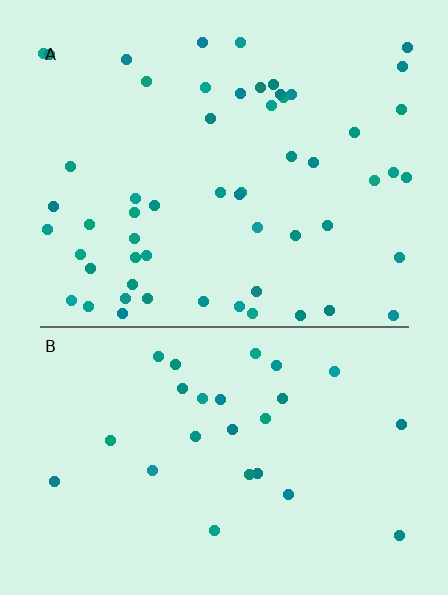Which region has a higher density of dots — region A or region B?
A (the top).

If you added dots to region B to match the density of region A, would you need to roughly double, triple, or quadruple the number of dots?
Approximately double.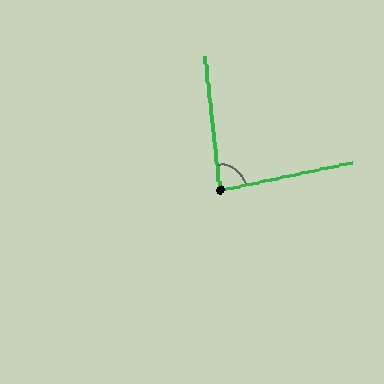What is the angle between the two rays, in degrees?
Approximately 85 degrees.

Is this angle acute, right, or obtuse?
It is acute.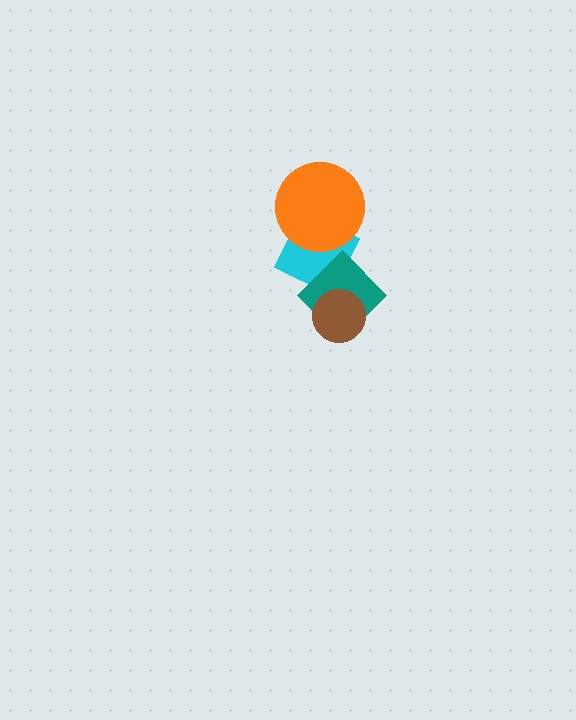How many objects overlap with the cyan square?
2 objects overlap with the cyan square.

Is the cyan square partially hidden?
Yes, it is partially covered by another shape.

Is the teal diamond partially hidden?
Yes, it is partially covered by another shape.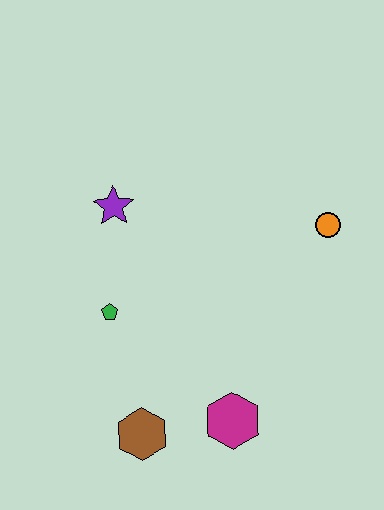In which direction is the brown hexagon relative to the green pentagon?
The brown hexagon is below the green pentagon.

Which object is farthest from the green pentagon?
The orange circle is farthest from the green pentagon.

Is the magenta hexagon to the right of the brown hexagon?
Yes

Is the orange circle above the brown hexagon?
Yes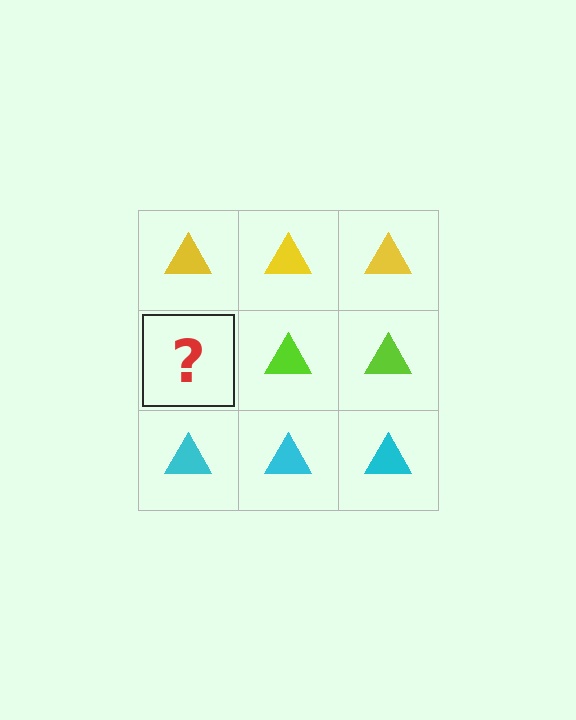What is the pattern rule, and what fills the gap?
The rule is that each row has a consistent color. The gap should be filled with a lime triangle.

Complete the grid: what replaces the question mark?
The question mark should be replaced with a lime triangle.